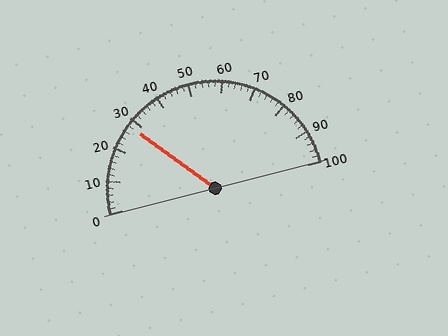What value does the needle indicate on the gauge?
The needle indicates approximately 28.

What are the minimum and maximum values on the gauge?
The gauge ranges from 0 to 100.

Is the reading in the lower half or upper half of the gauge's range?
The reading is in the lower half of the range (0 to 100).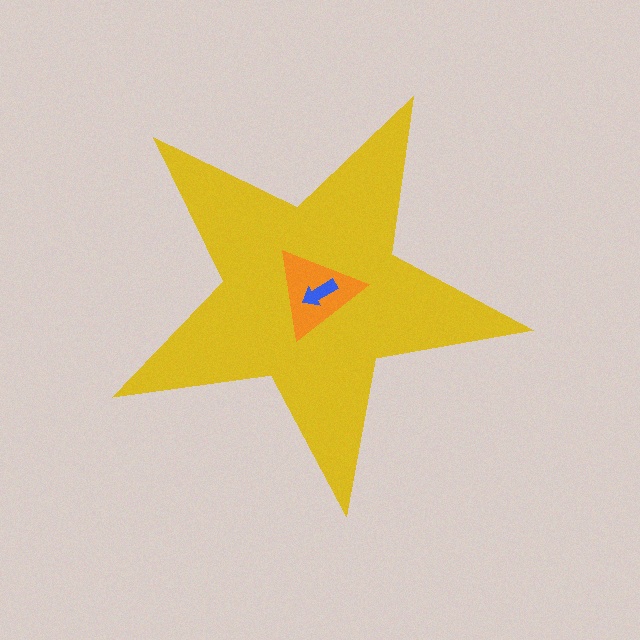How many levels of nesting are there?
3.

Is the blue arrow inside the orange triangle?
Yes.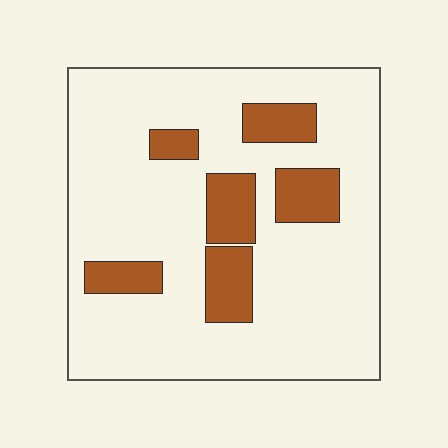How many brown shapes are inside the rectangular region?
6.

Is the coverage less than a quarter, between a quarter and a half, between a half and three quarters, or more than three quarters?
Less than a quarter.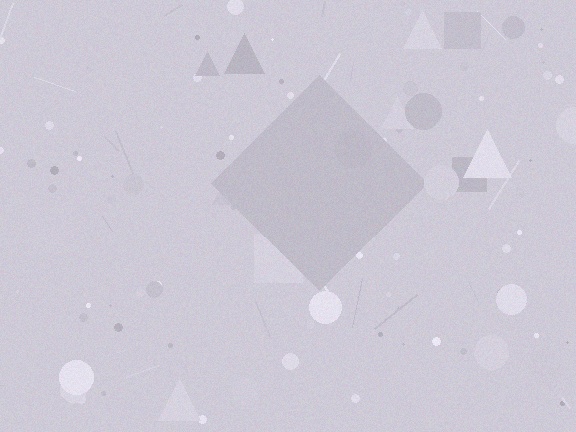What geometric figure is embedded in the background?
A diamond is embedded in the background.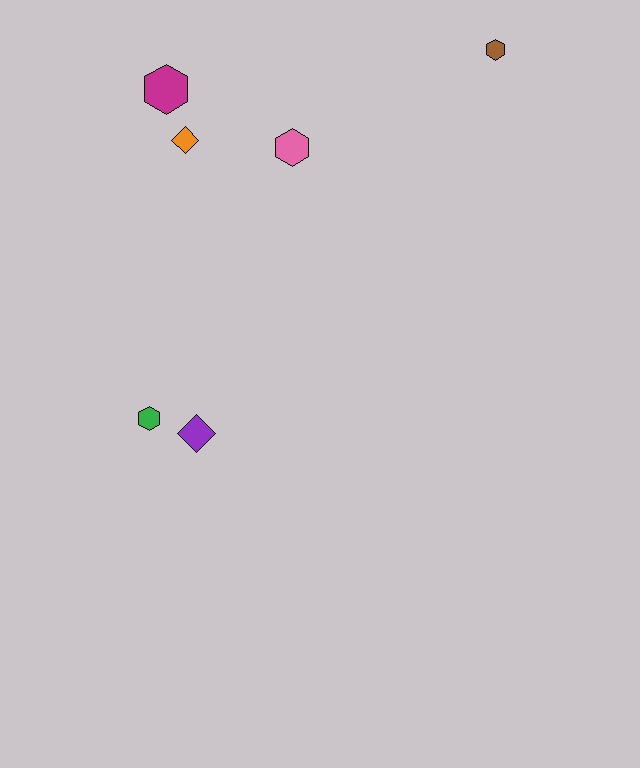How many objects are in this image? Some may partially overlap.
There are 6 objects.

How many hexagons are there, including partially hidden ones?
There are 4 hexagons.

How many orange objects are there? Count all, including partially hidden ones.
There is 1 orange object.